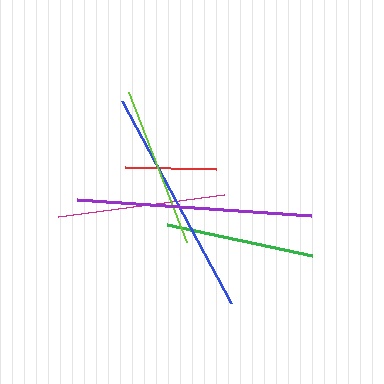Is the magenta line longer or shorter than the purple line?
The purple line is longer than the magenta line.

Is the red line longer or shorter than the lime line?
The lime line is longer than the red line.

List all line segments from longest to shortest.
From longest to shortest: purple, blue, magenta, lime, green, red.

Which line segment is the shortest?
The red line is the shortest at approximately 91 pixels.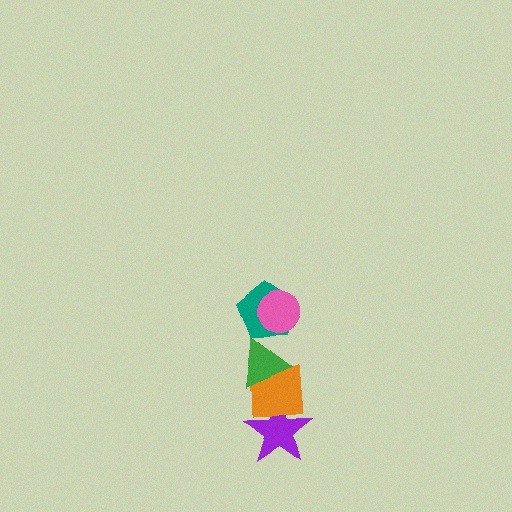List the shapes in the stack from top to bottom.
From top to bottom: the pink circle, the teal pentagon, the green triangle, the orange square, the purple star.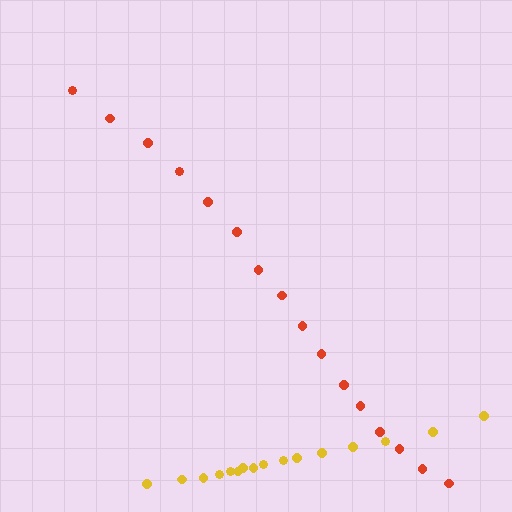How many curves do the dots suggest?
There are 2 distinct paths.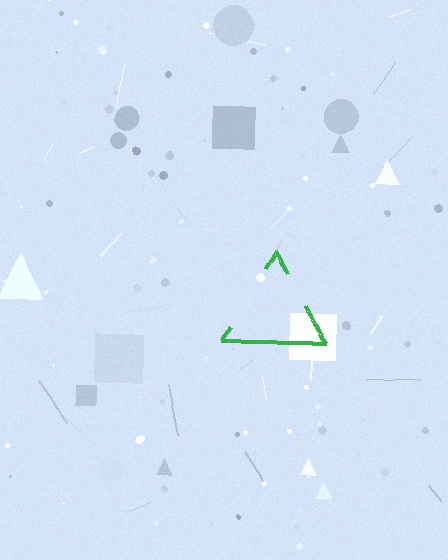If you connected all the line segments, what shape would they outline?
They would outline a triangle.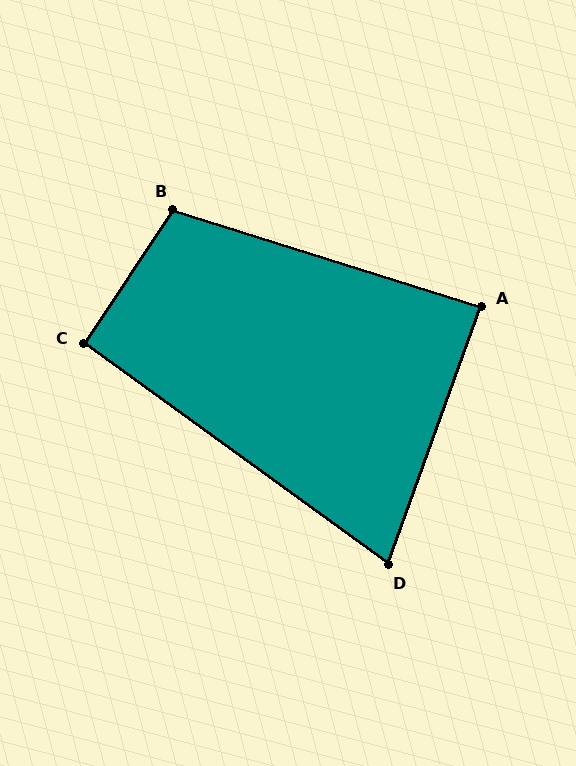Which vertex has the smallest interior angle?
D, at approximately 74 degrees.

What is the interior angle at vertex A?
Approximately 88 degrees (approximately right).